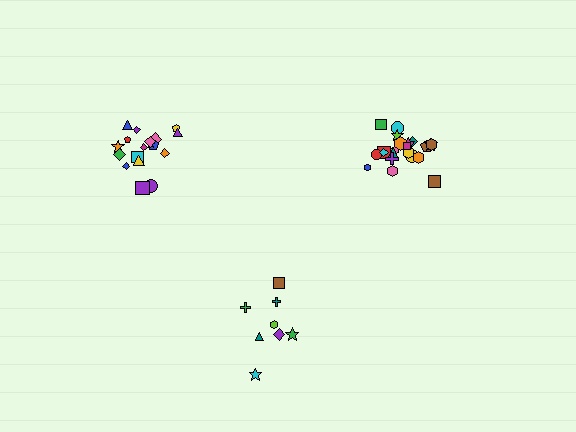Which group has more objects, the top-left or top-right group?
The top-right group.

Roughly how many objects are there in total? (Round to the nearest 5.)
Roughly 50 objects in total.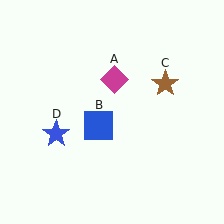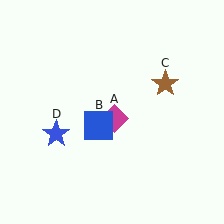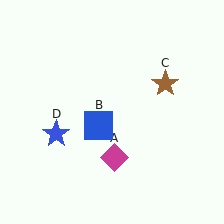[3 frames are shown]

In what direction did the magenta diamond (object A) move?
The magenta diamond (object A) moved down.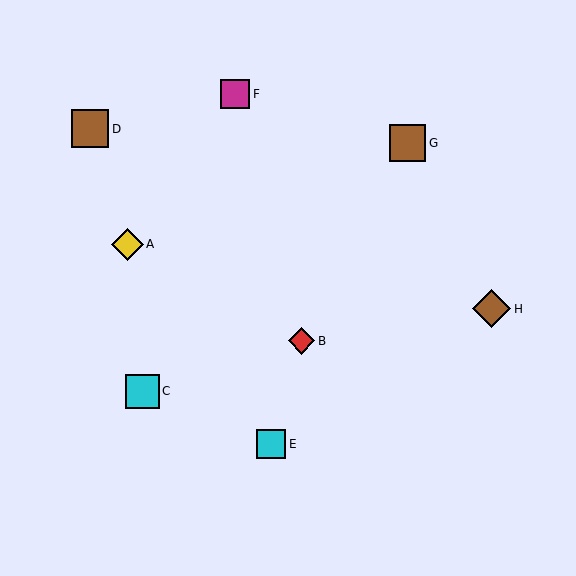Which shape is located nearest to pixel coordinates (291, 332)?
The red diamond (labeled B) at (301, 341) is nearest to that location.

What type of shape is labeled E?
Shape E is a cyan square.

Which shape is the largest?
The brown diamond (labeled H) is the largest.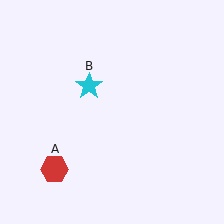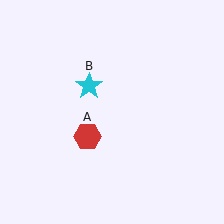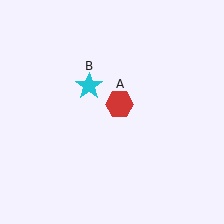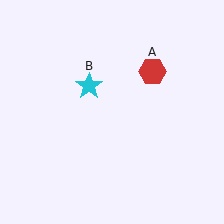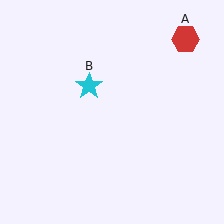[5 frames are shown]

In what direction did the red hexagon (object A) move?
The red hexagon (object A) moved up and to the right.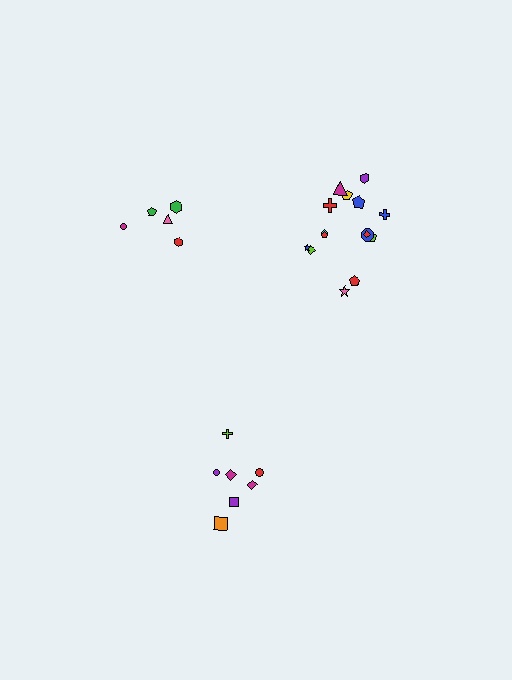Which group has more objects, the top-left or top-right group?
The top-right group.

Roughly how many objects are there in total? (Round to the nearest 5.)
Roughly 25 objects in total.